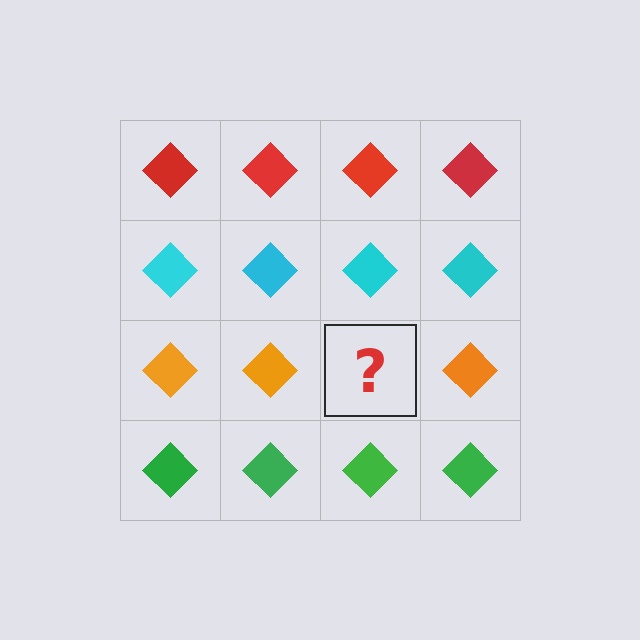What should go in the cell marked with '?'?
The missing cell should contain an orange diamond.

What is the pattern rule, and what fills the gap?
The rule is that each row has a consistent color. The gap should be filled with an orange diamond.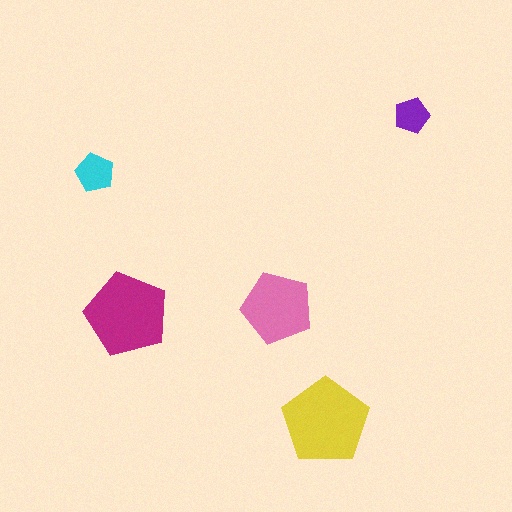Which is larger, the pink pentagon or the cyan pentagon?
The pink one.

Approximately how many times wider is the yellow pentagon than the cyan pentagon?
About 2 times wider.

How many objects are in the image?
There are 5 objects in the image.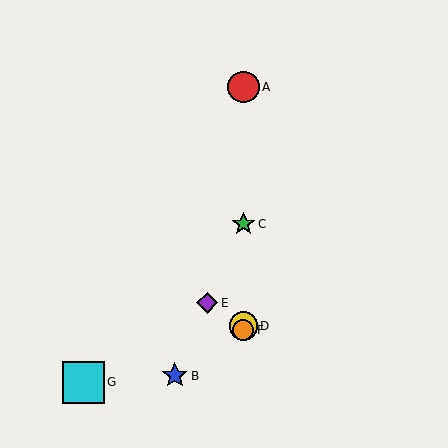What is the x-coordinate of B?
Object B is at x≈175.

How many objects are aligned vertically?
4 objects (A, C, D, F) are aligned vertically.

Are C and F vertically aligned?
Yes, both are at x≈243.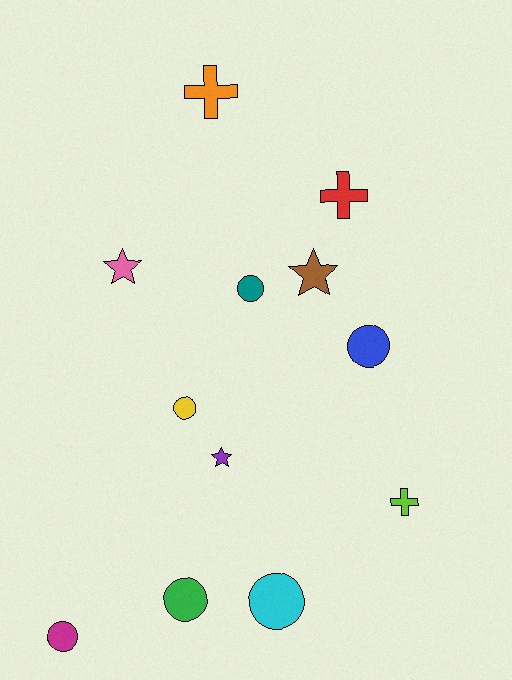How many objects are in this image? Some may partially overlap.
There are 12 objects.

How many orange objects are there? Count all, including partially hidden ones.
There is 1 orange object.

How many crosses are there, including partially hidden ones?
There are 3 crosses.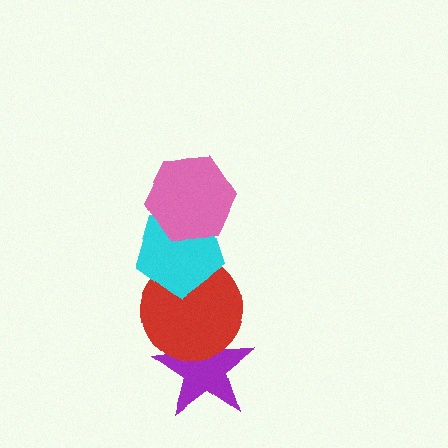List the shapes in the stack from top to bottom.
From top to bottom: the pink hexagon, the cyan pentagon, the red circle, the purple star.